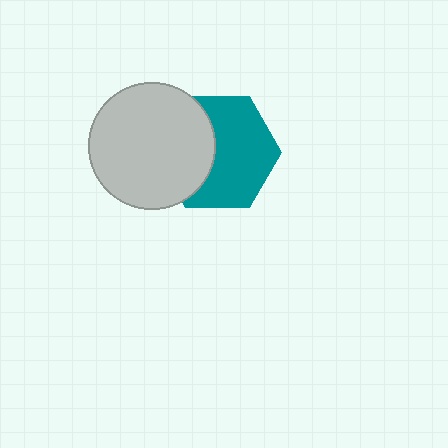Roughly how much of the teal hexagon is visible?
About half of it is visible (roughly 62%).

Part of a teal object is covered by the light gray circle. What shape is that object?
It is a hexagon.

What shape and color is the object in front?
The object in front is a light gray circle.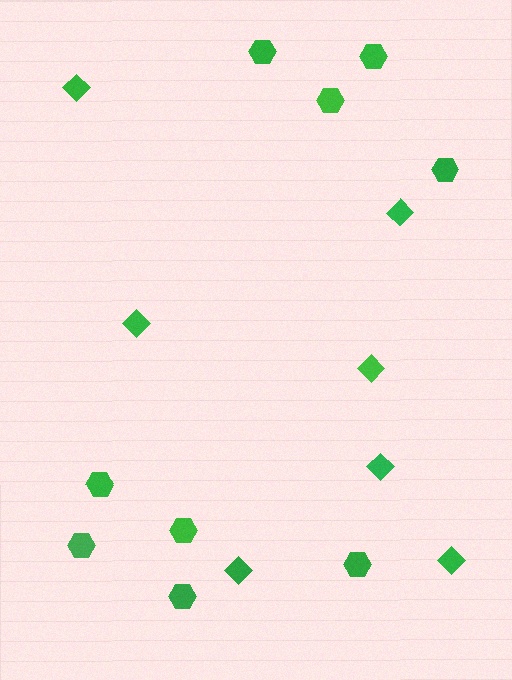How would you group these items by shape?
There are 2 groups: one group of diamonds (7) and one group of hexagons (9).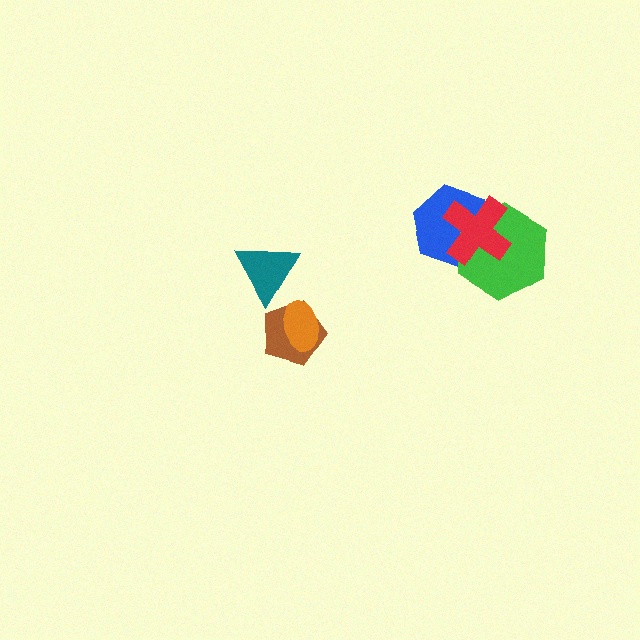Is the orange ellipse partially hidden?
No, no other shape covers it.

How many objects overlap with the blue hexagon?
2 objects overlap with the blue hexagon.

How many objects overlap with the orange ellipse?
1 object overlaps with the orange ellipse.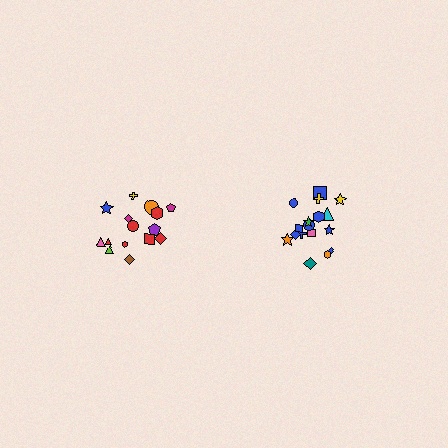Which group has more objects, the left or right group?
The right group.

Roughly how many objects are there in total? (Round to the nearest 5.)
Roughly 35 objects in total.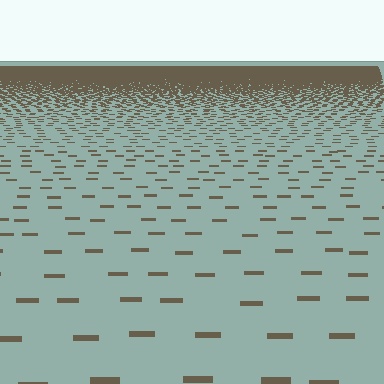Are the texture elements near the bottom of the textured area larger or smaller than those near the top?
Larger. Near the bottom, elements are closer to the viewer and appear at a bigger on-screen size.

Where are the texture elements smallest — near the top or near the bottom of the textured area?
Near the top.